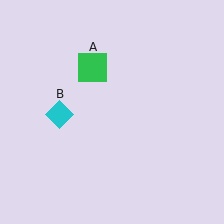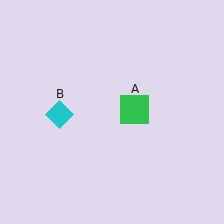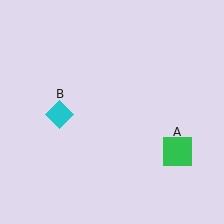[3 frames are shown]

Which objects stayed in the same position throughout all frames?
Cyan diamond (object B) remained stationary.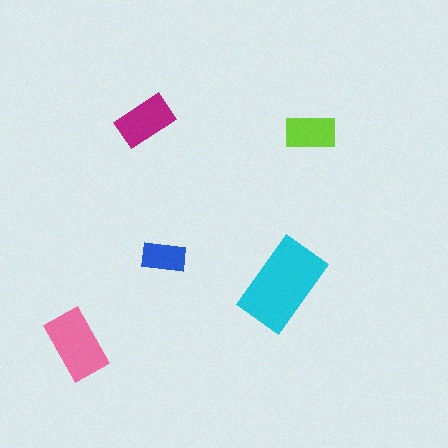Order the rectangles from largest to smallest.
the cyan one, the pink one, the magenta one, the lime one, the blue one.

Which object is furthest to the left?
The pink rectangle is leftmost.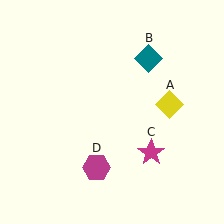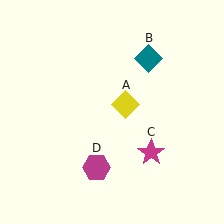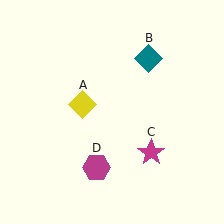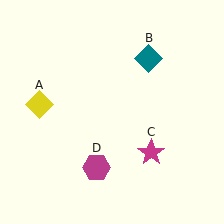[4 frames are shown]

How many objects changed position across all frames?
1 object changed position: yellow diamond (object A).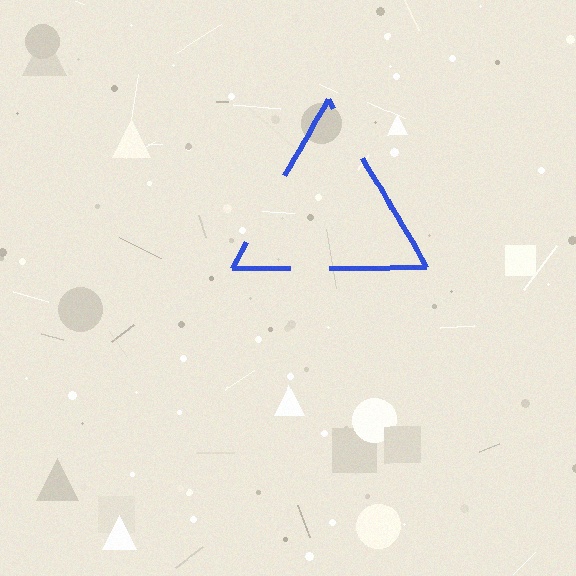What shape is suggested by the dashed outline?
The dashed outline suggests a triangle.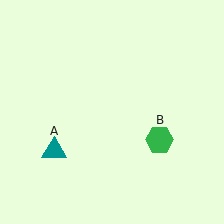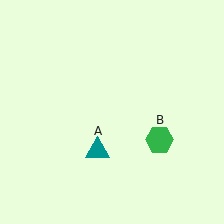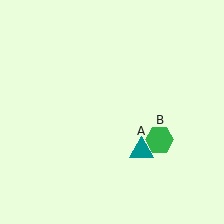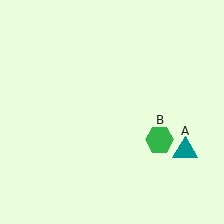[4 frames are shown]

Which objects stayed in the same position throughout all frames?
Green hexagon (object B) remained stationary.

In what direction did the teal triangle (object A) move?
The teal triangle (object A) moved right.